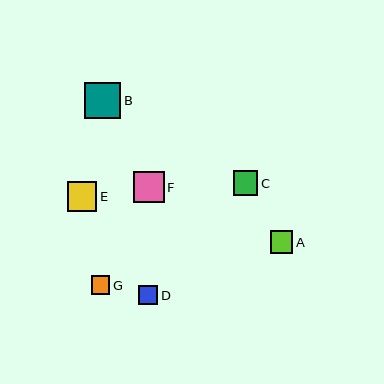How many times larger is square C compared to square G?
Square C is approximately 1.3 times the size of square G.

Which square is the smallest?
Square G is the smallest with a size of approximately 18 pixels.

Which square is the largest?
Square B is the largest with a size of approximately 36 pixels.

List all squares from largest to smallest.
From largest to smallest: B, F, E, C, A, D, G.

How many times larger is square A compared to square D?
Square A is approximately 1.2 times the size of square D.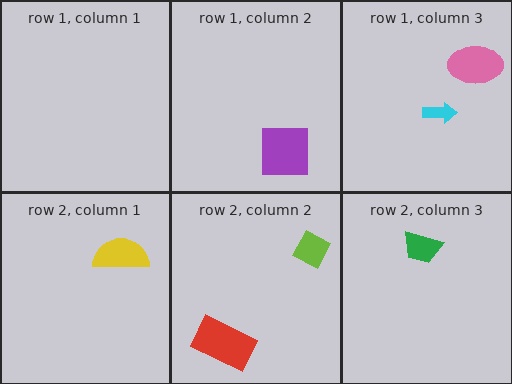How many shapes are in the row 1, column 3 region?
2.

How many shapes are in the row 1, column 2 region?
1.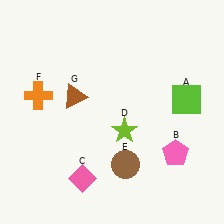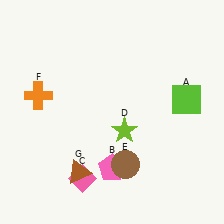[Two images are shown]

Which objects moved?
The objects that moved are: the pink pentagon (B), the brown triangle (G).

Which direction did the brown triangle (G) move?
The brown triangle (G) moved down.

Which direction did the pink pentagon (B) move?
The pink pentagon (B) moved left.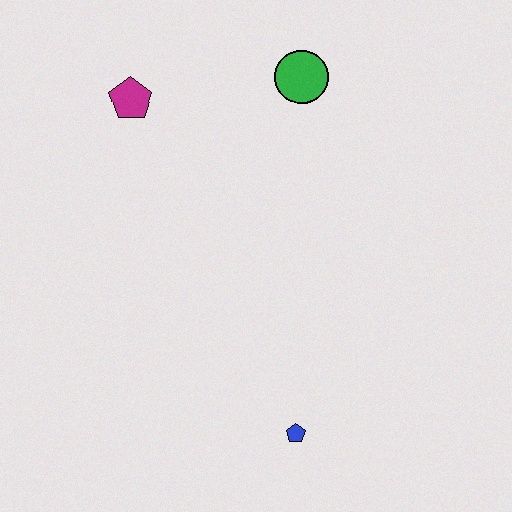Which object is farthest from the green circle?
The blue pentagon is farthest from the green circle.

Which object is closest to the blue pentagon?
The green circle is closest to the blue pentagon.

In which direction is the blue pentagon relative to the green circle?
The blue pentagon is below the green circle.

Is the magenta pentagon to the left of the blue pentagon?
Yes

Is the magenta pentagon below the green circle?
Yes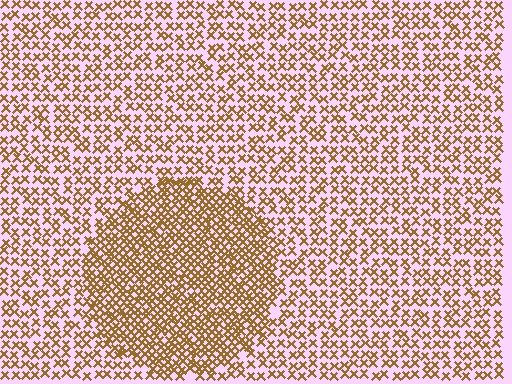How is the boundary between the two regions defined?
The boundary is defined by a change in element density (approximately 1.9x ratio). All elements are the same color, size, and shape.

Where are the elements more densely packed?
The elements are more densely packed inside the circle boundary.